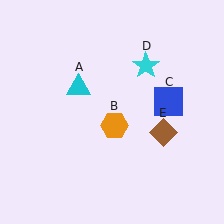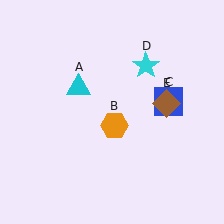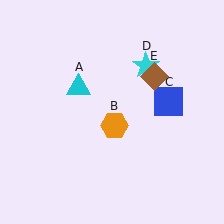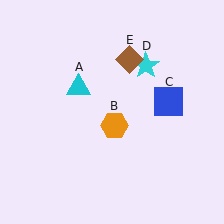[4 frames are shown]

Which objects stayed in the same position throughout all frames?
Cyan triangle (object A) and orange hexagon (object B) and blue square (object C) and cyan star (object D) remained stationary.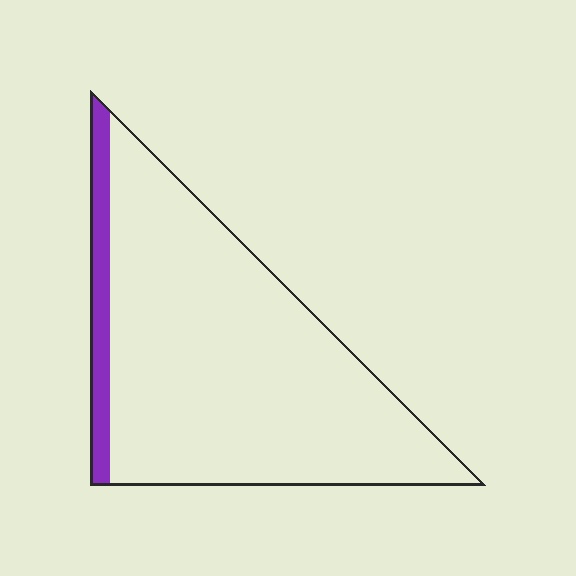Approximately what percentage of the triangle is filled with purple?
Approximately 10%.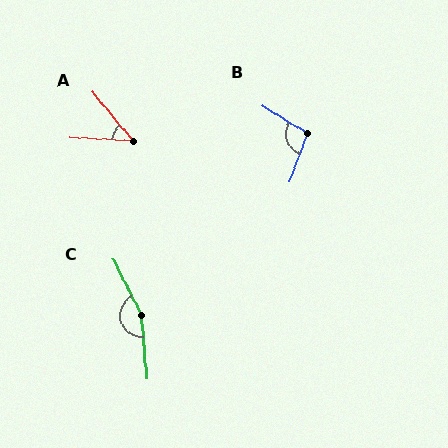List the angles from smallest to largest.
A (47°), B (101°), C (158°).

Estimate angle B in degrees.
Approximately 101 degrees.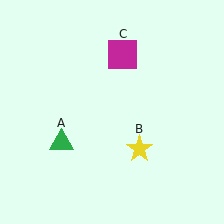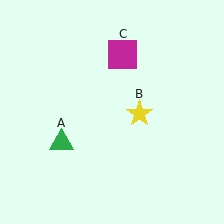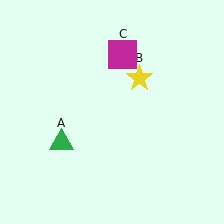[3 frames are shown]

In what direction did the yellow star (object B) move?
The yellow star (object B) moved up.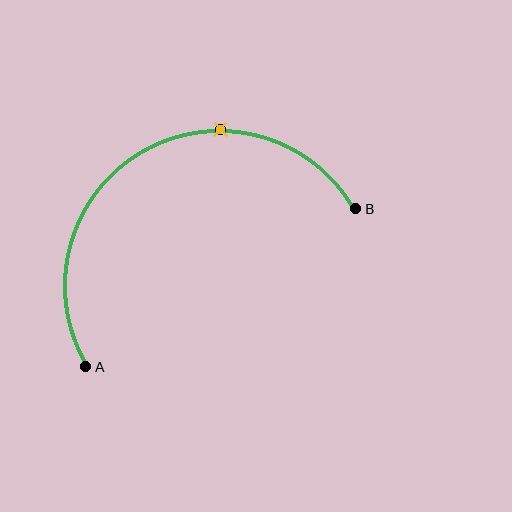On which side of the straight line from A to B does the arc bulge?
The arc bulges above the straight line connecting A and B.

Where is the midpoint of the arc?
The arc midpoint is the point on the curve farthest from the straight line joining A and B. It sits above that line.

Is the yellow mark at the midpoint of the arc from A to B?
No. The yellow mark lies on the arc but is closer to endpoint B. The arc midpoint would be at the point on the curve equidistant along the arc from both A and B.